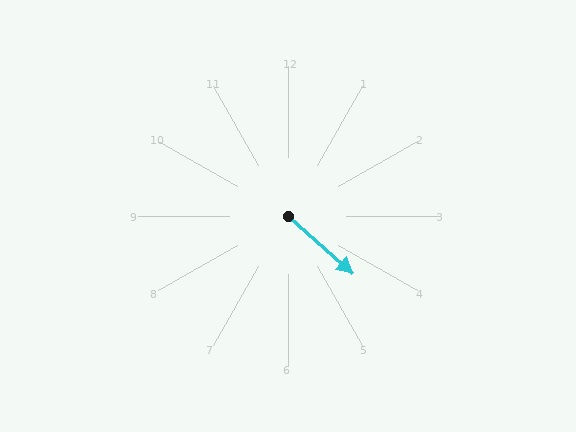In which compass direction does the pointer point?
Southeast.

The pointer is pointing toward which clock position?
Roughly 4 o'clock.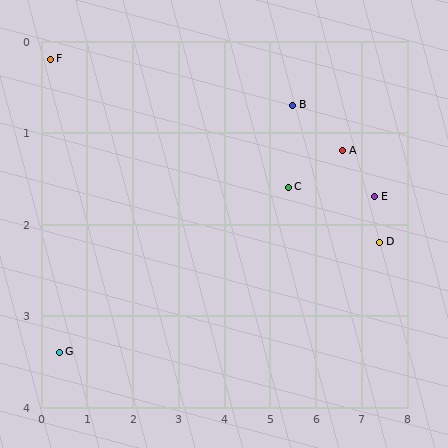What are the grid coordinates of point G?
Point G is at approximately (0.4, 3.4).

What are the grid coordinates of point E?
Point E is at approximately (7.3, 1.7).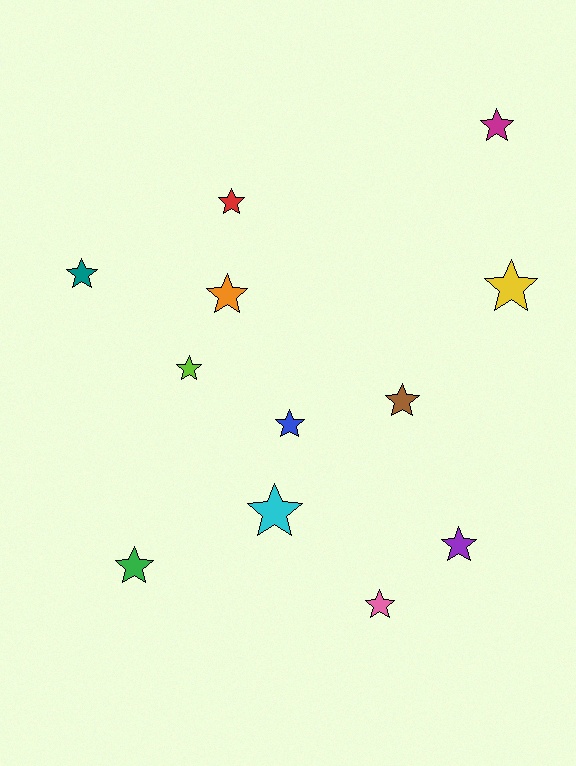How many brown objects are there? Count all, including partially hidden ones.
There is 1 brown object.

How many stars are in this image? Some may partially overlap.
There are 12 stars.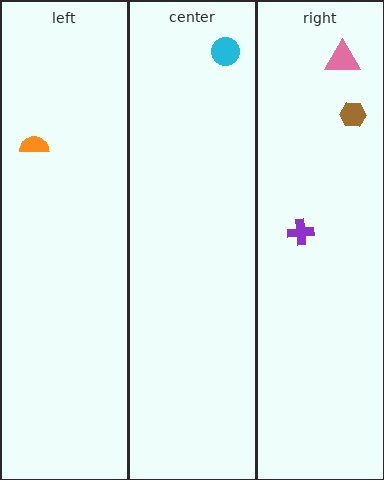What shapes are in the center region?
The cyan circle.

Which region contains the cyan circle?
The center region.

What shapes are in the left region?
The orange semicircle.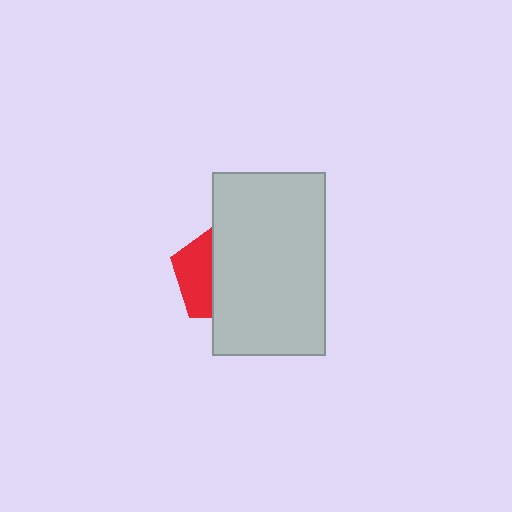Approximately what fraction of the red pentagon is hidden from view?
Roughly 63% of the red pentagon is hidden behind the light gray rectangle.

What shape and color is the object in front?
The object in front is a light gray rectangle.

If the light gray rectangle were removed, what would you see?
You would see the complete red pentagon.